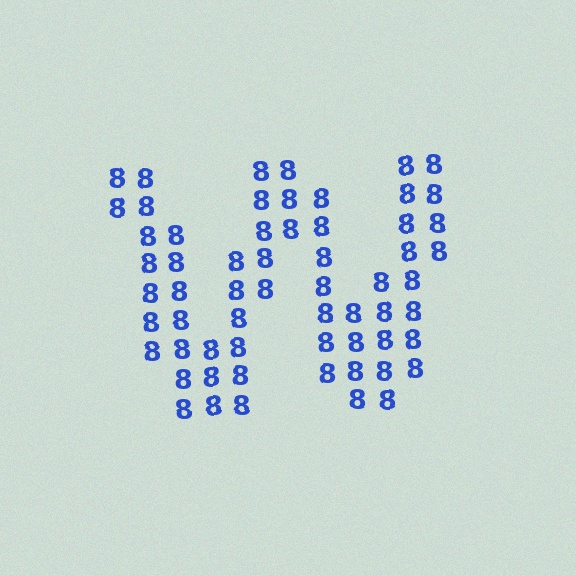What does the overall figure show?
The overall figure shows the letter W.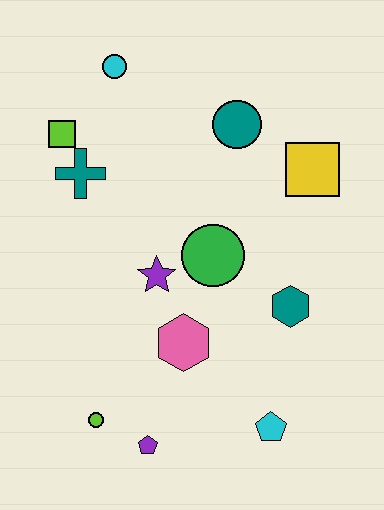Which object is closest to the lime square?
The teal cross is closest to the lime square.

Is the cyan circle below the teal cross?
No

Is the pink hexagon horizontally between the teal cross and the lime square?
No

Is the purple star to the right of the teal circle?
No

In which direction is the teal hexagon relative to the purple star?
The teal hexagon is to the right of the purple star.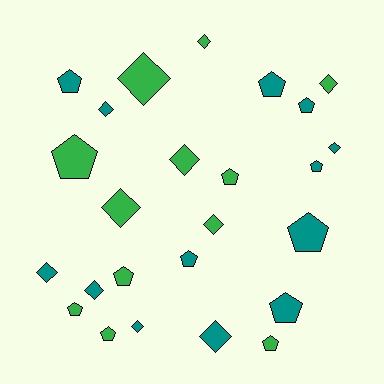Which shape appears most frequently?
Pentagon, with 13 objects.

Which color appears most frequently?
Teal, with 13 objects.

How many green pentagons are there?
There are 6 green pentagons.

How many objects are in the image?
There are 25 objects.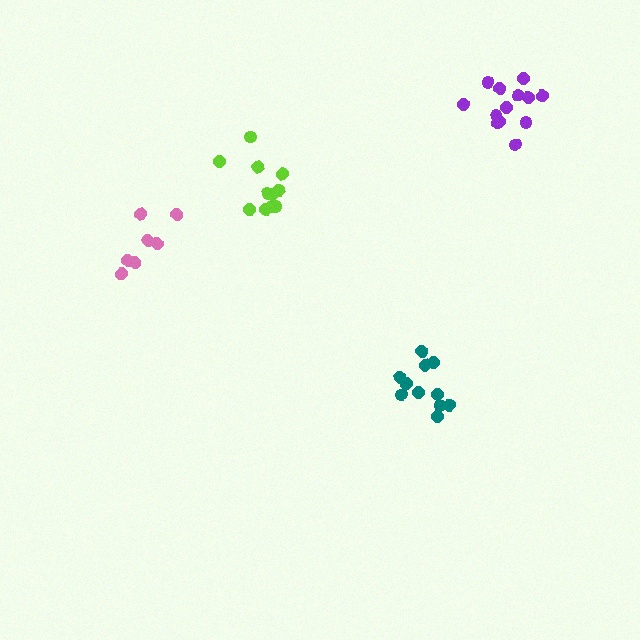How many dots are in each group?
Group 1: 11 dots, Group 2: 7 dots, Group 3: 13 dots, Group 4: 11 dots (42 total).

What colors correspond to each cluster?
The clusters are colored: teal, pink, purple, lime.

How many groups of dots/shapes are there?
There are 4 groups.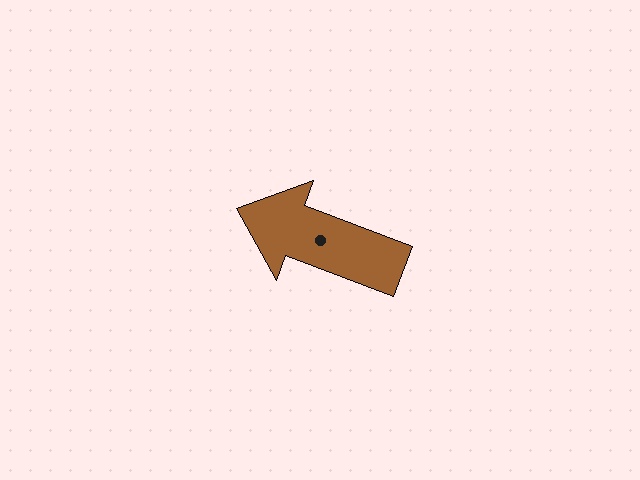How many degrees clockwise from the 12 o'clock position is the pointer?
Approximately 291 degrees.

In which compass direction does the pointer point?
West.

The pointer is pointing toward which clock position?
Roughly 10 o'clock.